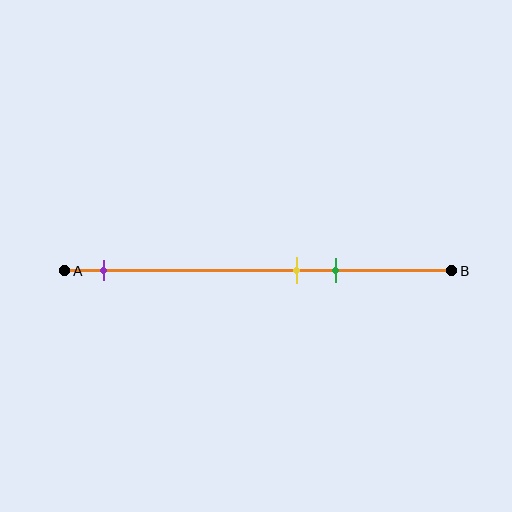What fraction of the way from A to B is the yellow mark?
The yellow mark is approximately 60% (0.6) of the way from A to B.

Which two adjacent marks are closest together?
The yellow and green marks are the closest adjacent pair.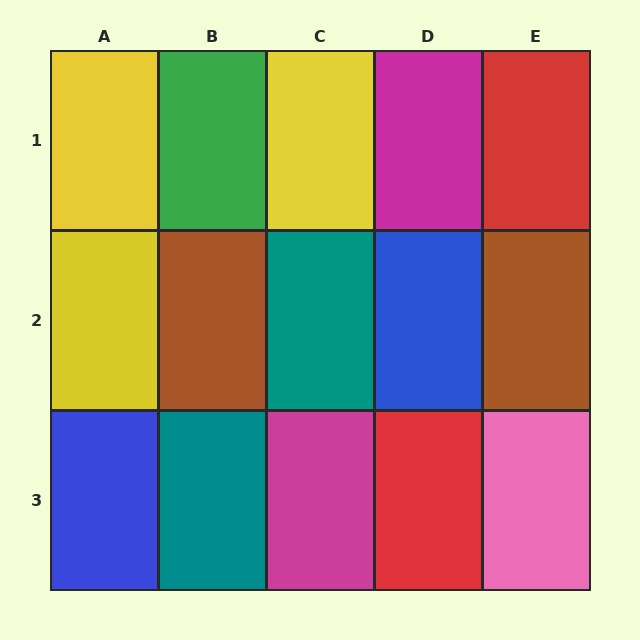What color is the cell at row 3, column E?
Pink.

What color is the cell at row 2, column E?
Brown.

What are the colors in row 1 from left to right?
Yellow, green, yellow, magenta, red.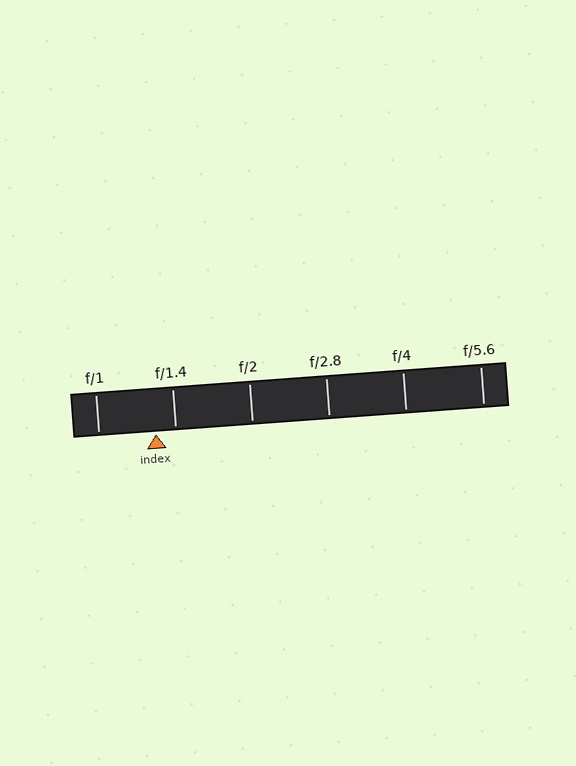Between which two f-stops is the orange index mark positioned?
The index mark is between f/1 and f/1.4.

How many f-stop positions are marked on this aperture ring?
There are 6 f-stop positions marked.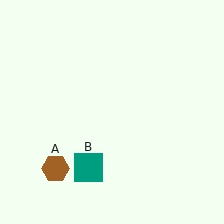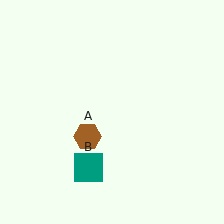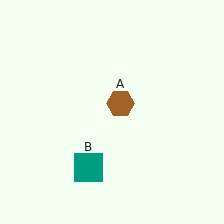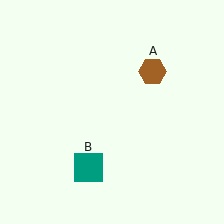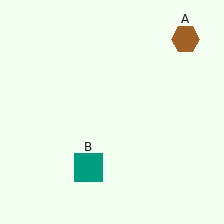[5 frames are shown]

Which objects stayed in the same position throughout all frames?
Teal square (object B) remained stationary.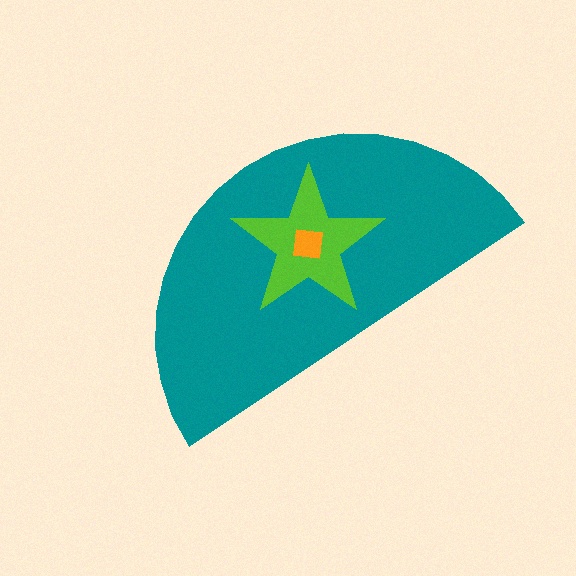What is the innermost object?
The orange square.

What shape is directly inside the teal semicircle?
The lime star.